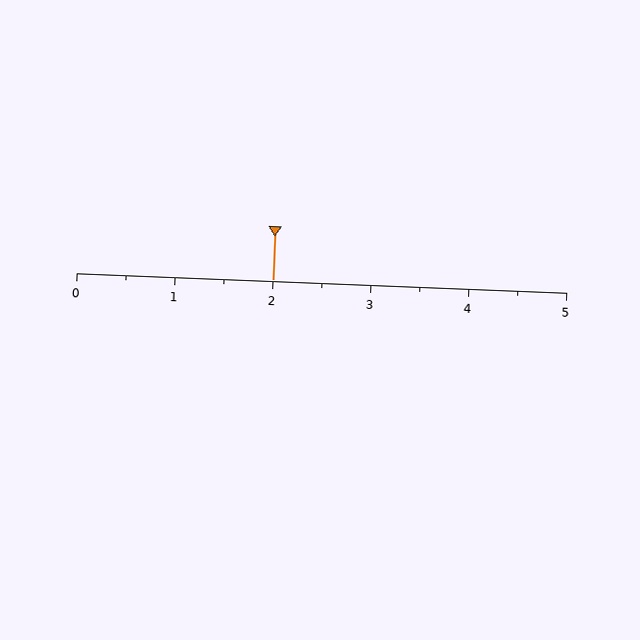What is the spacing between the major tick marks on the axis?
The major ticks are spaced 1 apart.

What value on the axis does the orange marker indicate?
The marker indicates approximately 2.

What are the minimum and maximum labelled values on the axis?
The axis runs from 0 to 5.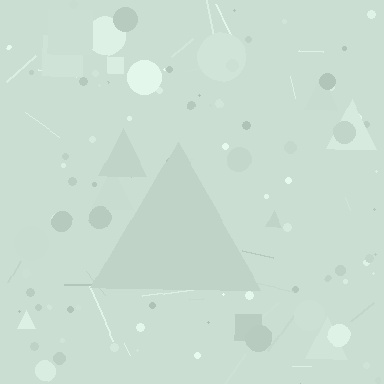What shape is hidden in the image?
A triangle is hidden in the image.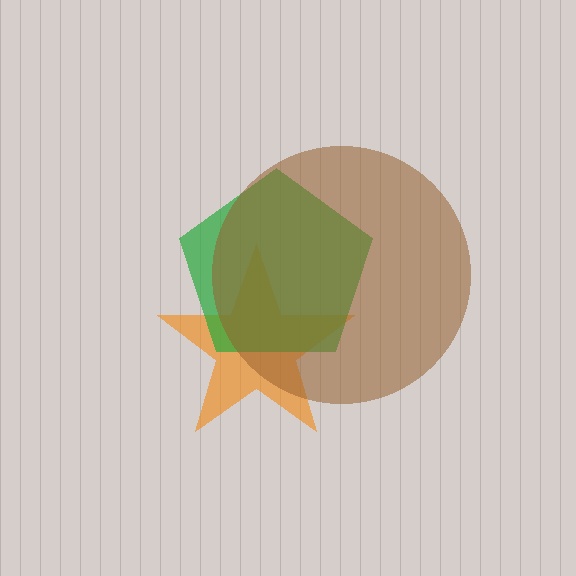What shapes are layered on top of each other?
The layered shapes are: an orange star, a green pentagon, a brown circle.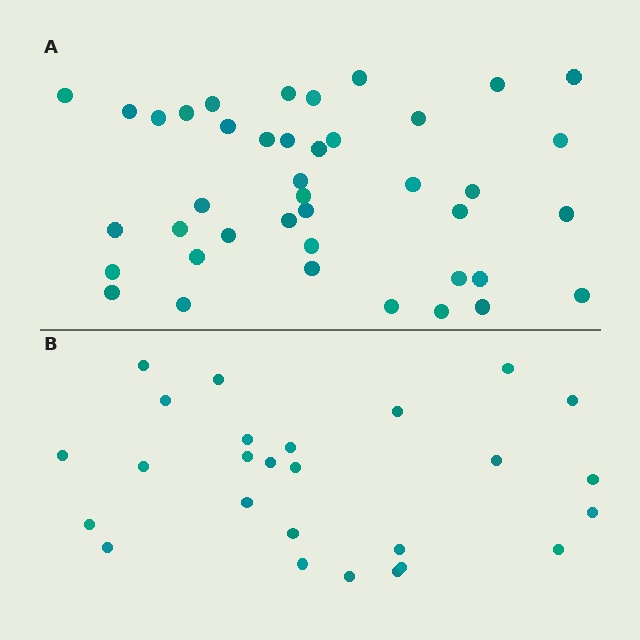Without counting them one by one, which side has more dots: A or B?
Region A (the top region) has more dots.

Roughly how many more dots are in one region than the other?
Region A has approximately 15 more dots than region B.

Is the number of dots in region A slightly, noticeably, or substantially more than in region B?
Region A has substantially more. The ratio is roughly 1.6 to 1.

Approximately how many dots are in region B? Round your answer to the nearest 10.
About 30 dots. (The exact count is 26, which rounds to 30.)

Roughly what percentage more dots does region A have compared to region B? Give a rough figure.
About 60% more.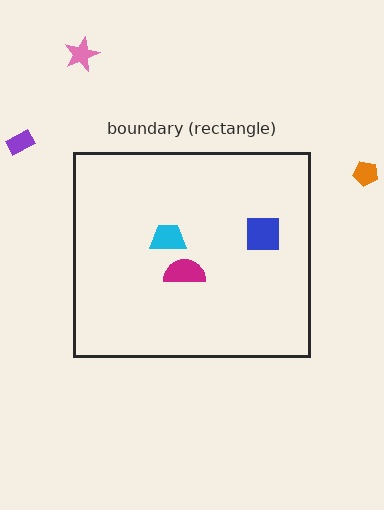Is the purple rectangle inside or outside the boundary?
Outside.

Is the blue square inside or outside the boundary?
Inside.